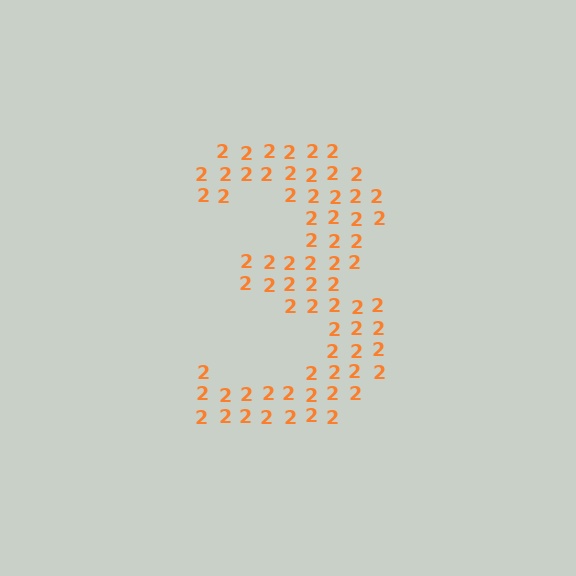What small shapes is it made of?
It is made of small digit 2's.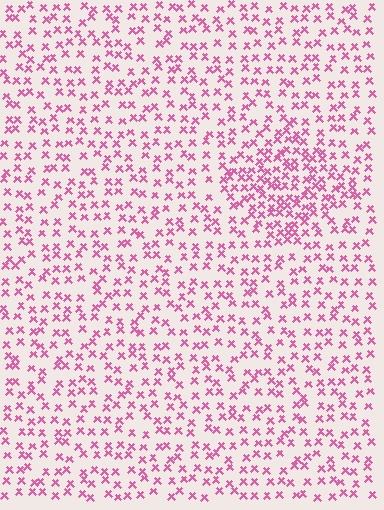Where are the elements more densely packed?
The elements are more densely packed inside the diamond boundary.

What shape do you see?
I see a diamond.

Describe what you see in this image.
The image contains small pink elements arranged at two different densities. A diamond-shaped region is visible where the elements are more densely packed than the surrounding area.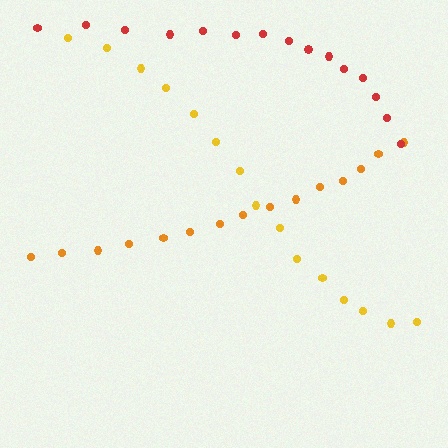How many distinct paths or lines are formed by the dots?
There are 3 distinct paths.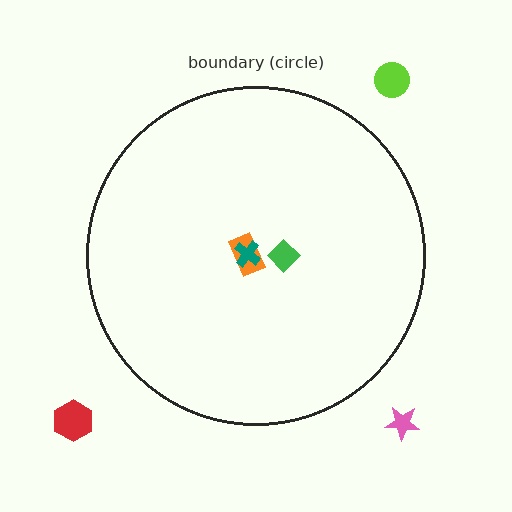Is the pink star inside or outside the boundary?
Outside.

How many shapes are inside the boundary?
3 inside, 3 outside.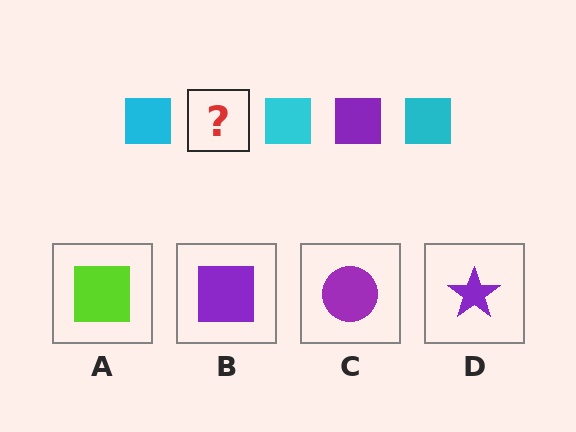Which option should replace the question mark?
Option B.